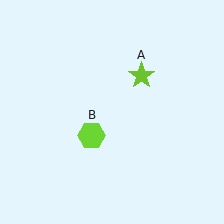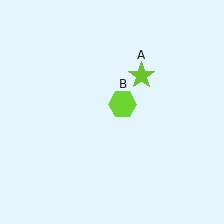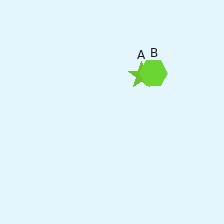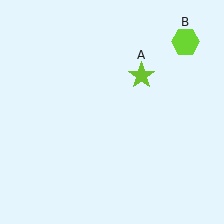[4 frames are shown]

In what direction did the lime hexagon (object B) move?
The lime hexagon (object B) moved up and to the right.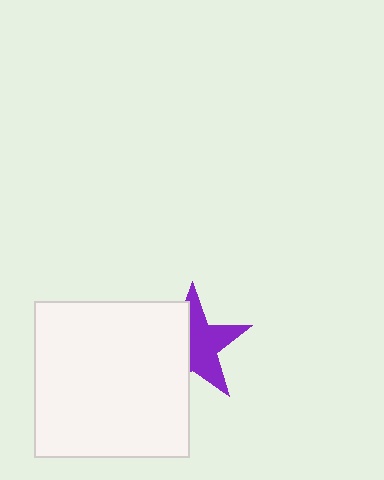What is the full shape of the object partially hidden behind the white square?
The partially hidden object is a purple star.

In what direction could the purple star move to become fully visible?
The purple star could move right. That would shift it out from behind the white square entirely.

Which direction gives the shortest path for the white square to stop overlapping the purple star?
Moving left gives the shortest separation.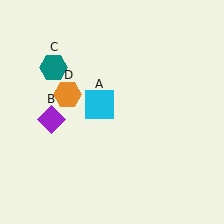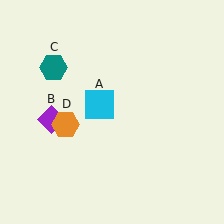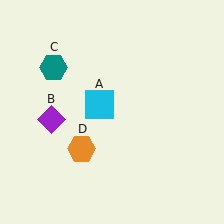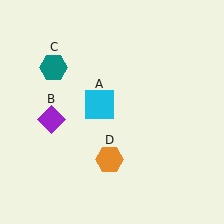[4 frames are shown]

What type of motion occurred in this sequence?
The orange hexagon (object D) rotated counterclockwise around the center of the scene.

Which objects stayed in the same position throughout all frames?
Cyan square (object A) and purple diamond (object B) and teal hexagon (object C) remained stationary.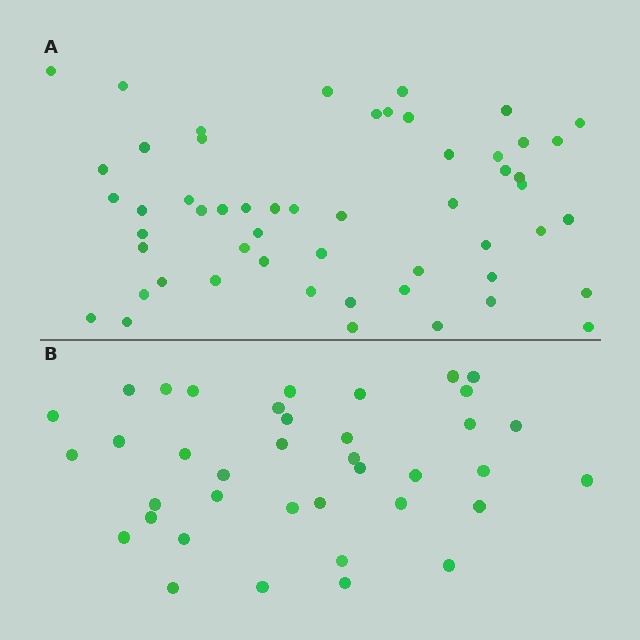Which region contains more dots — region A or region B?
Region A (the top region) has more dots.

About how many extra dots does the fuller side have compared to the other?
Region A has approximately 15 more dots than region B.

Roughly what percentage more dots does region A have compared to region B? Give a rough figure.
About 40% more.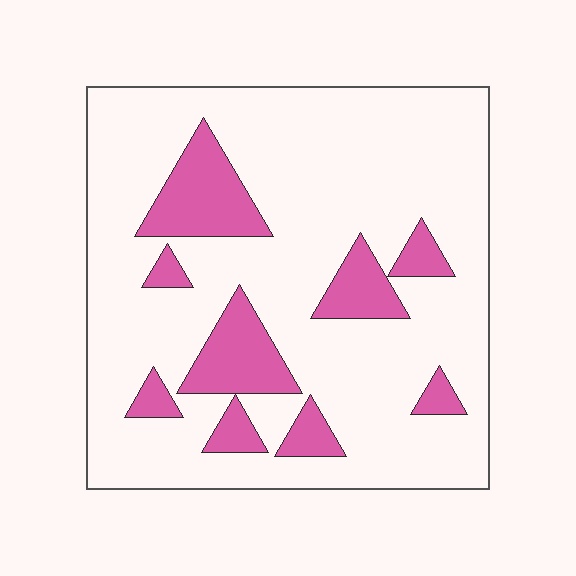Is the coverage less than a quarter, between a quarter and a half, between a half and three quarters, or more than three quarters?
Less than a quarter.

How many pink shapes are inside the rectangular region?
9.